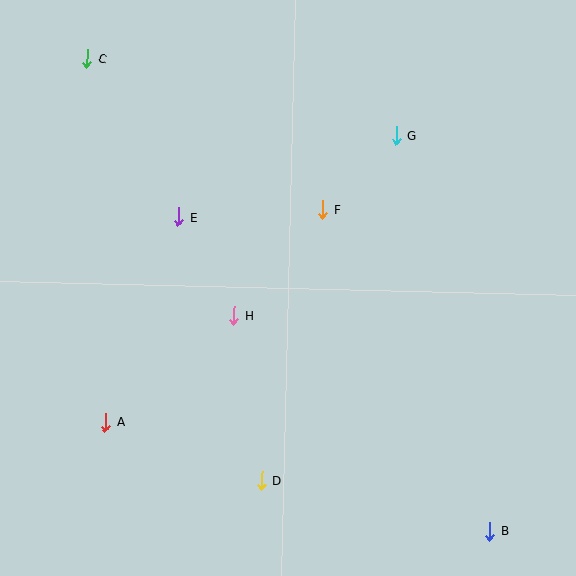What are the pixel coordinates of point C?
Point C is at (87, 59).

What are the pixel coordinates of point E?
Point E is at (178, 217).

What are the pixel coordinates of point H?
Point H is at (234, 315).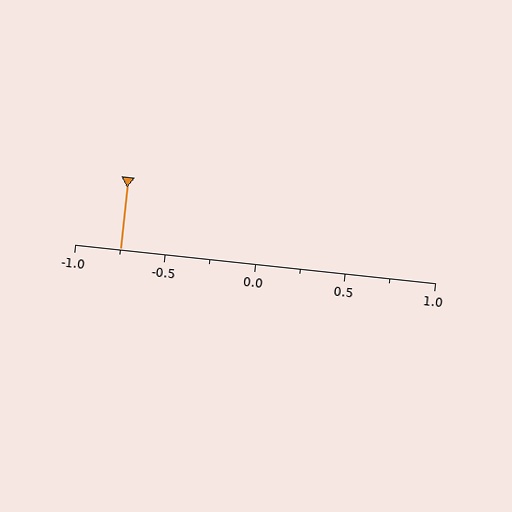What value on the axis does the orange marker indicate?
The marker indicates approximately -0.75.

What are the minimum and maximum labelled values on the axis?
The axis runs from -1.0 to 1.0.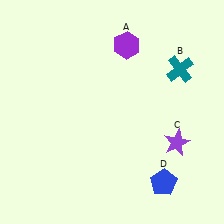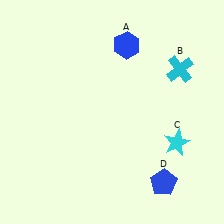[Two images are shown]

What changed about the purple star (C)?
In Image 1, C is purple. In Image 2, it changed to cyan.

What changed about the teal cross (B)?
In Image 1, B is teal. In Image 2, it changed to cyan.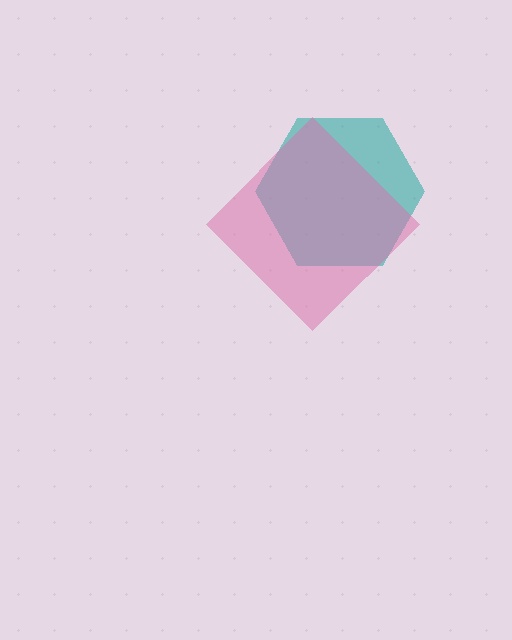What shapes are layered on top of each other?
The layered shapes are: a teal hexagon, a pink diamond.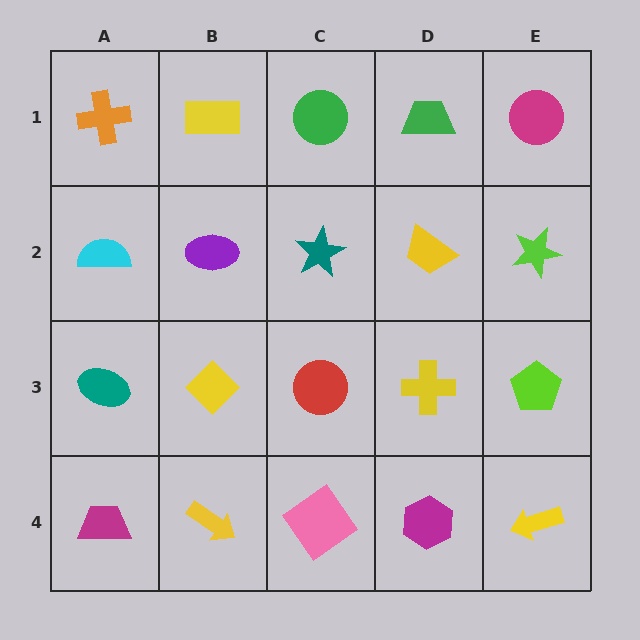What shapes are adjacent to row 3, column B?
A purple ellipse (row 2, column B), a yellow arrow (row 4, column B), a teal ellipse (row 3, column A), a red circle (row 3, column C).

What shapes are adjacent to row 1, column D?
A yellow trapezoid (row 2, column D), a green circle (row 1, column C), a magenta circle (row 1, column E).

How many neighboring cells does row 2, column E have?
3.